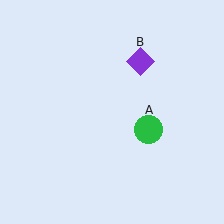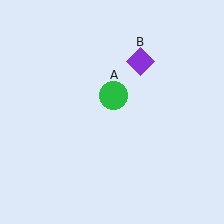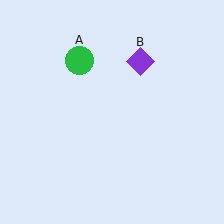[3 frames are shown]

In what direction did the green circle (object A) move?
The green circle (object A) moved up and to the left.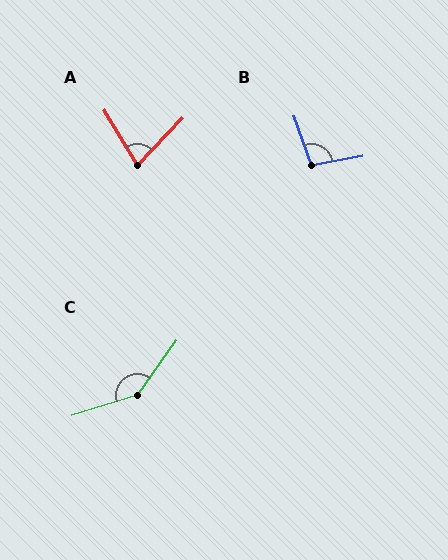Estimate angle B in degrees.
Approximately 99 degrees.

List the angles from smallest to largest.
A (75°), B (99°), C (143°).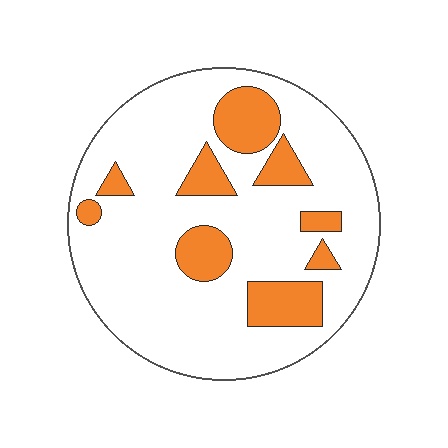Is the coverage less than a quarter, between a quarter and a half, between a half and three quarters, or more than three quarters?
Less than a quarter.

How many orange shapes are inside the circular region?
9.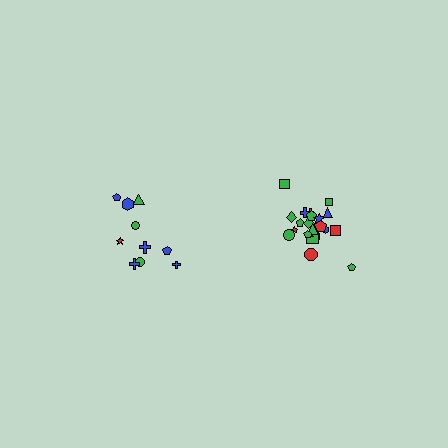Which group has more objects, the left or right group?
The right group.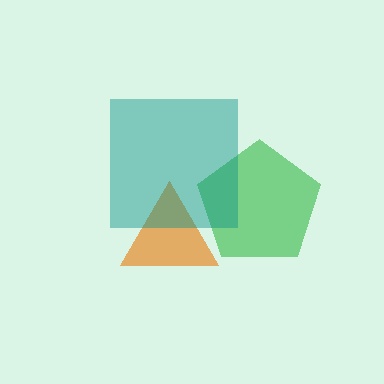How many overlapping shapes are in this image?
There are 3 overlapping shapes in the image.